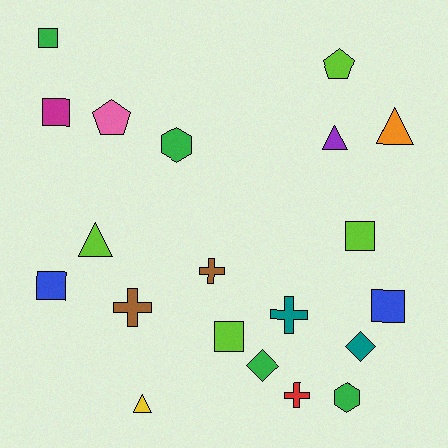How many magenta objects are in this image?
There is 1 magenta object.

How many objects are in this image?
There are 20 objects.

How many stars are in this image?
There are no stars.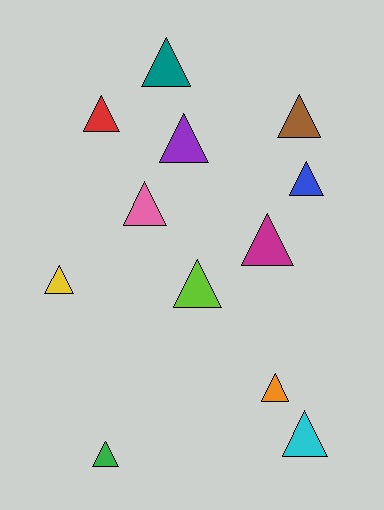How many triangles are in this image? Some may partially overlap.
There are 12 triangles.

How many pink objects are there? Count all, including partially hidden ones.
There is 1 pink object.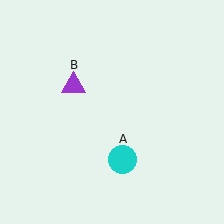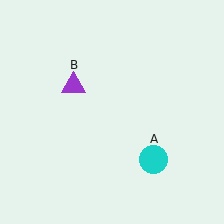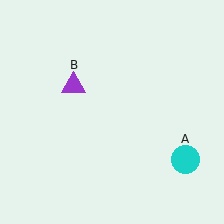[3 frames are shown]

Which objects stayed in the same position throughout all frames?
Purple triangle (object B) remained stationary.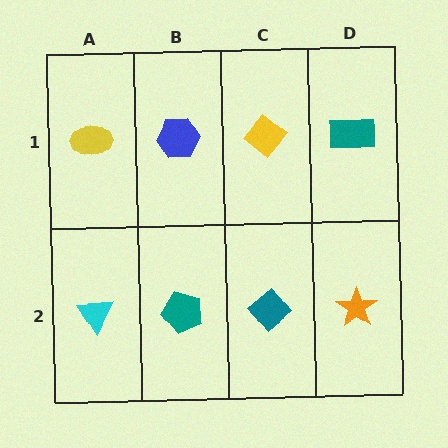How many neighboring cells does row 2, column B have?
3.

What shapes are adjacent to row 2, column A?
A yellow ellipse (row 1, column A), a teal pentagon (row 2, column B).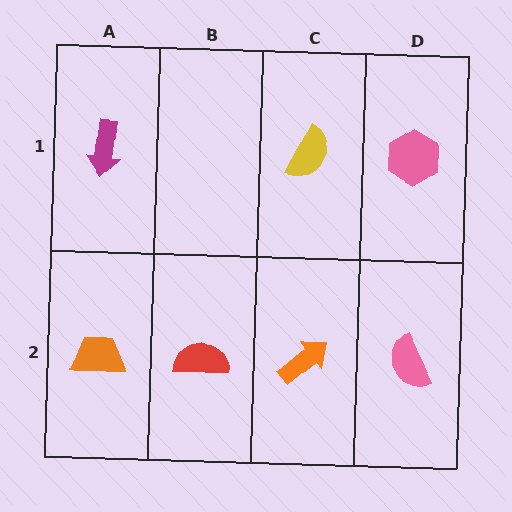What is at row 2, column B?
A red semicircle.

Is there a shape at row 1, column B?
No, that cell is empty.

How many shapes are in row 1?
3 shapes.